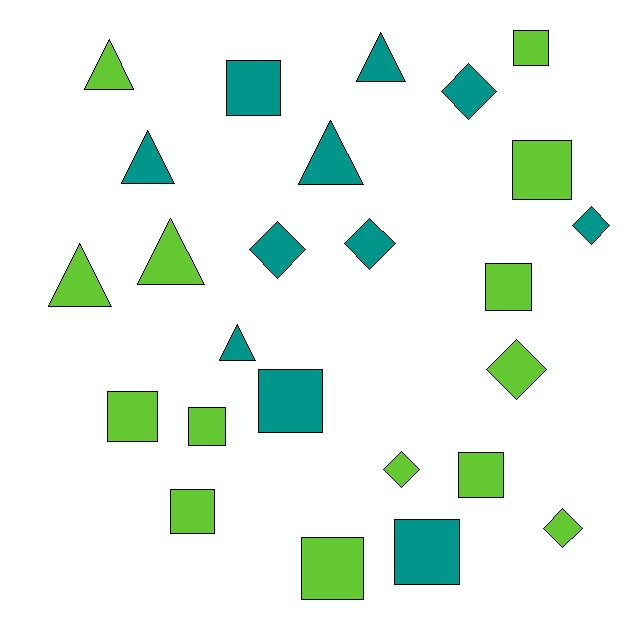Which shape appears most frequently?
Square, with 11 objects.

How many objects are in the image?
There are 25 objects.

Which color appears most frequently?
Lime, with 14 objects.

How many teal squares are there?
There are 3 teal squares.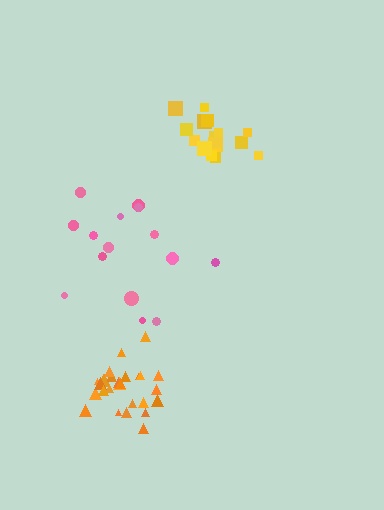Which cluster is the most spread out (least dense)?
Pink.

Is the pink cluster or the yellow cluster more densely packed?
Yellow.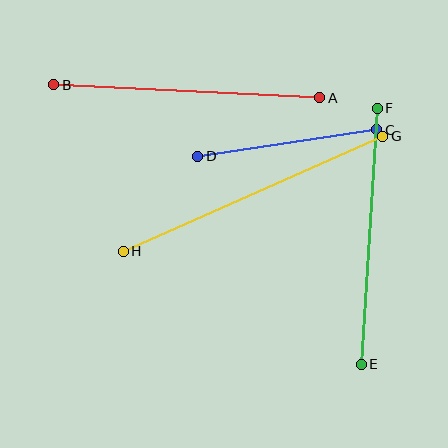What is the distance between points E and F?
The distance is approximately 257 pixels.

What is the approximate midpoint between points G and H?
The midpoint is at approximately (253, 194) pixels.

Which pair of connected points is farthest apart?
Points G and H are farthest apart.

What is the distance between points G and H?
The distance is approximately 284 pixels.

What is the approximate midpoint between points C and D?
The midpoint is at approximately (287, 143) pixels.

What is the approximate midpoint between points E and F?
The midpoint is at approximately (369, 236) pixels.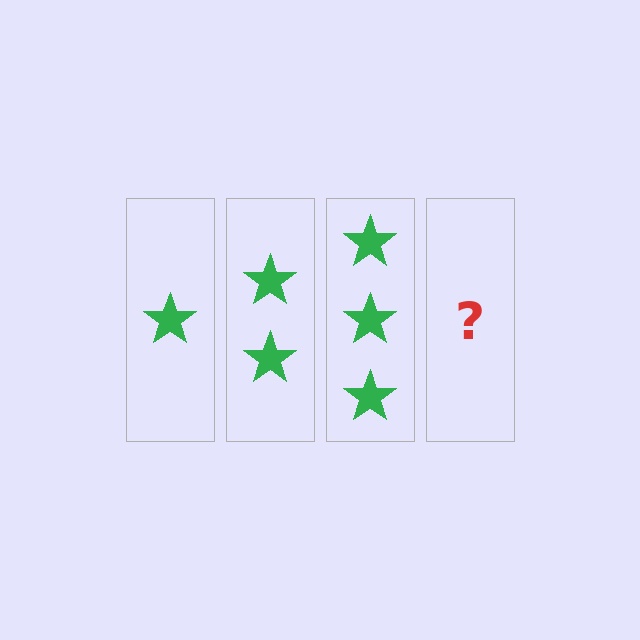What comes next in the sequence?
The next element should be 4 stars.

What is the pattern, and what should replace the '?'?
The pattern is that each step adds one more star. The '?' should be 4 stars.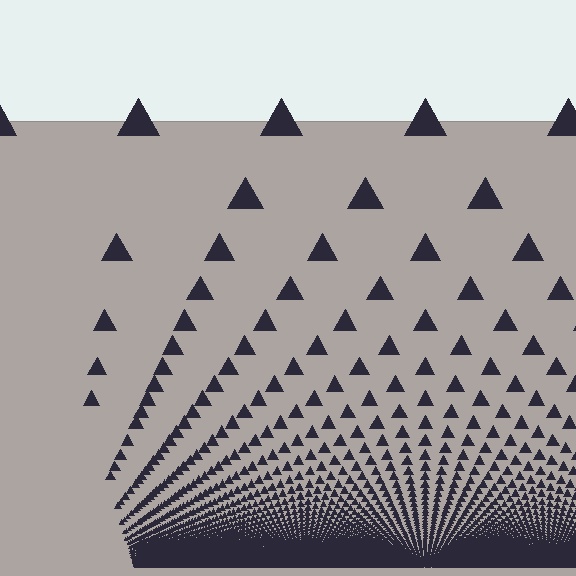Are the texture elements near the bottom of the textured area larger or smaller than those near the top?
Smaller. The gradient is inverted — elements near the bottom are smaller and denser.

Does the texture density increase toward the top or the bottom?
Density increases toward the bottom.